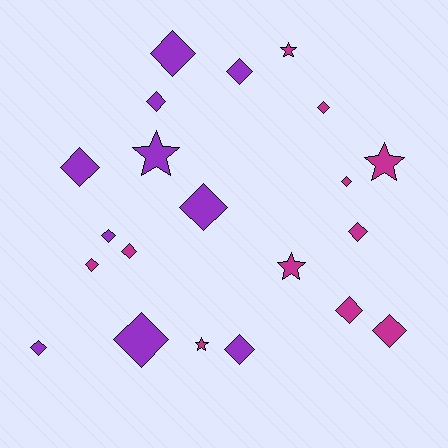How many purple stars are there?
There is 1 purple star.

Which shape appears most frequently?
Diamond, with 16 objects.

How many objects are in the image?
There are 21 objects.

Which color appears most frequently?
Magenta, with 11 objects.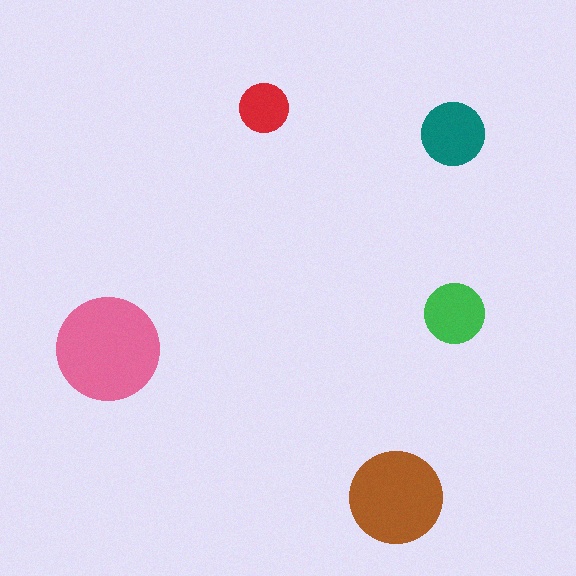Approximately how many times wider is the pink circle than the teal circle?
About 1.5 times wider.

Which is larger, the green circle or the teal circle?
The teal one.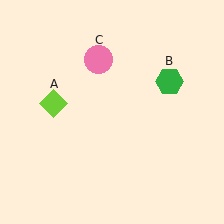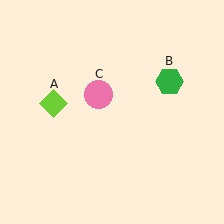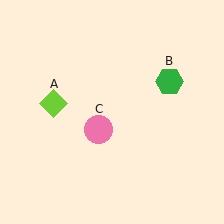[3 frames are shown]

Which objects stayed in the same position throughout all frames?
Lime diamond (object A) and green hexagon (object B) remained stationary.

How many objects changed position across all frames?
1 object changed position: pink circle (object C).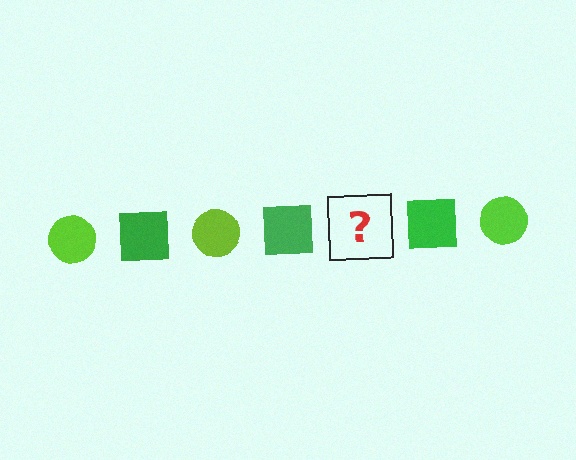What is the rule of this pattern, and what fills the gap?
The rule is that the pattern alternates between lime circle and green square. The gap should be filled with a lime circle.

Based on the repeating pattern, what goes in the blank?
The blank should be a lime circle.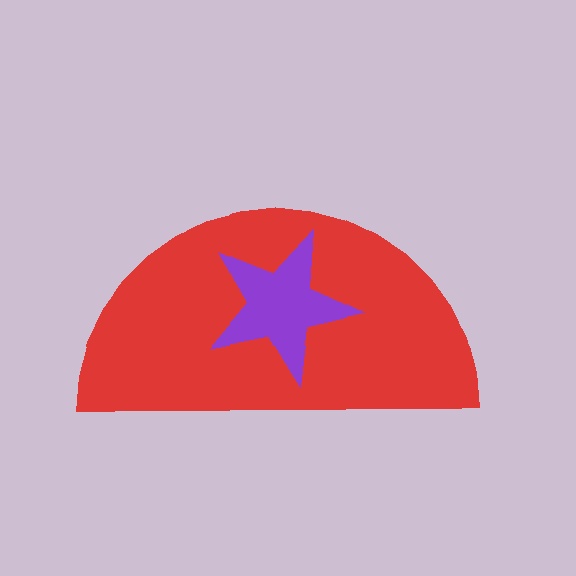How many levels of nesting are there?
2.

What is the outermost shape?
The red semicircle.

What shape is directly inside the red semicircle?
The purple star.